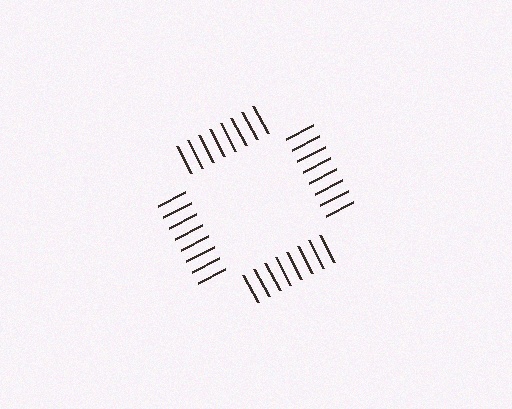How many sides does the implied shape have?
4 sides — the line-ends trace a square.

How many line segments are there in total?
32 — 8 along each of the 4 edges.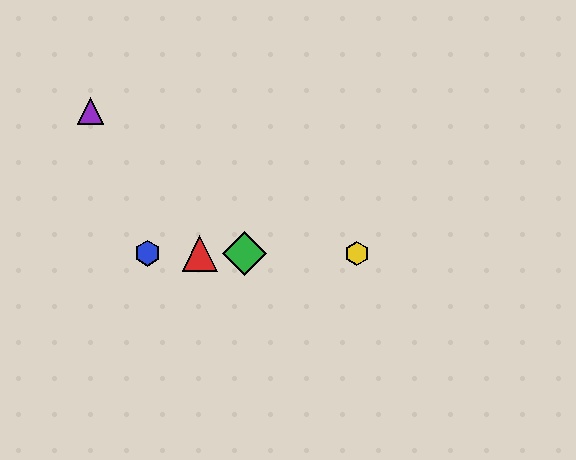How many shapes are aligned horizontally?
4 shapes (the red triangle, the blue hexagon, the green diamond, the yellow hexagon) are aligned horizontally.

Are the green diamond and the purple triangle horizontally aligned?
No, the green diamond is at y≈253 and the purple triangle is at y≈111.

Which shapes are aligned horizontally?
The red triangle, the blue hexagon, the green diamond, the yellow hexagon are aligned horizontally.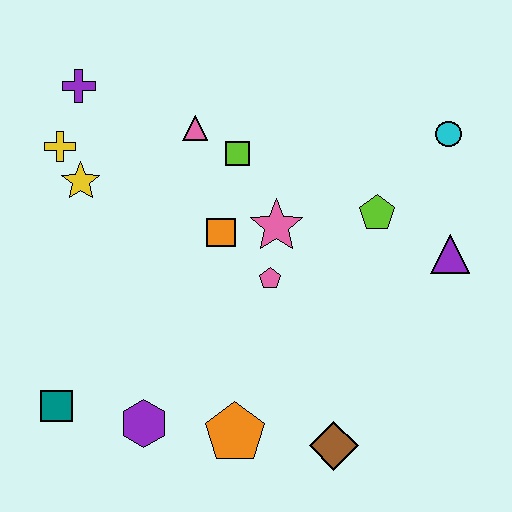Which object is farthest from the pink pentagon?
The purple cross is farthest from the pink pentagon.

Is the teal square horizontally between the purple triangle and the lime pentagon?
No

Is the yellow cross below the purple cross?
Yes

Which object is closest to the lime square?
The pink triangle is closest to the lime square.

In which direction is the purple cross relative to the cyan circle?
The purple cross is to the left of the cyan circle.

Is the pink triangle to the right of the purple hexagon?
Yes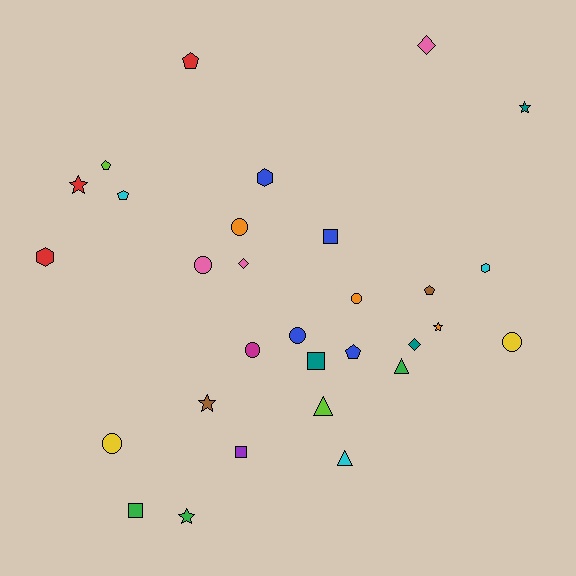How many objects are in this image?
There are 30 objects.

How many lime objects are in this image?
There are 2 lime objects.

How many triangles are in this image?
There are 3 triangles.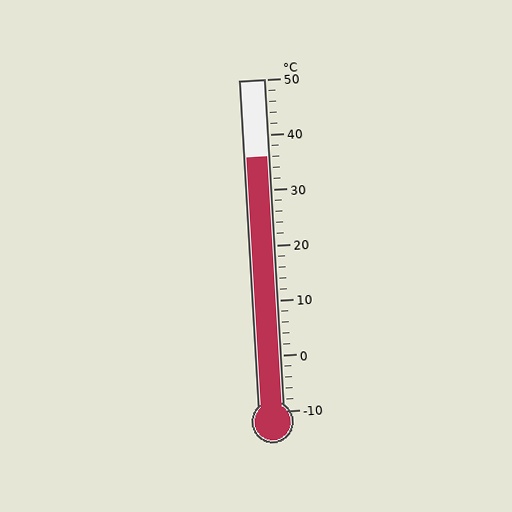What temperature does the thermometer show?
The thermometer shows approximately 36°C.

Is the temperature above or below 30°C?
The temperature is above 30°C.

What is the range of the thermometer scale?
The thermometer scale ranges from -10°C to 50°C.